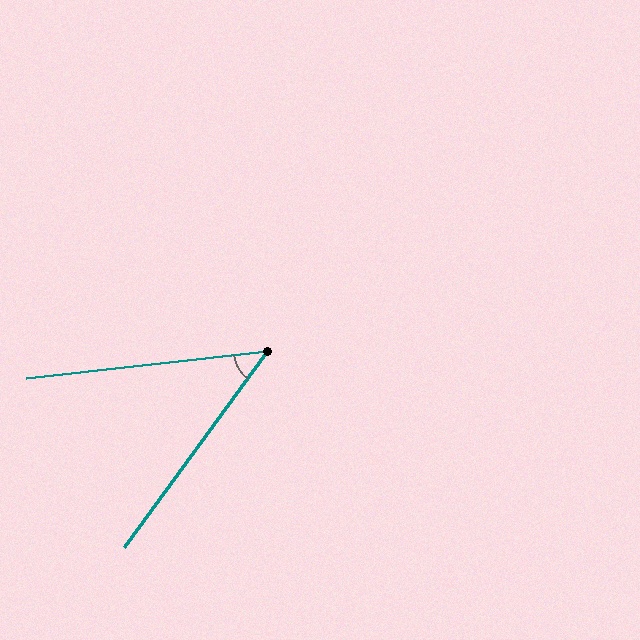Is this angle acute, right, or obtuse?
It is acute.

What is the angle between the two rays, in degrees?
Approximately 47 degrees.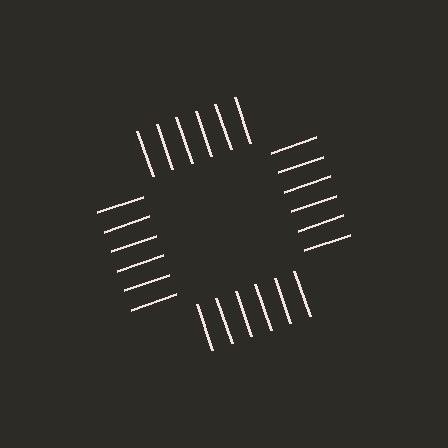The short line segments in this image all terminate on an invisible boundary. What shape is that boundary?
An illusory square — the line segments terminate on its edges but no continuous stroke is drawn.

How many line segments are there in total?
24 — 6 along each of the 4 edges.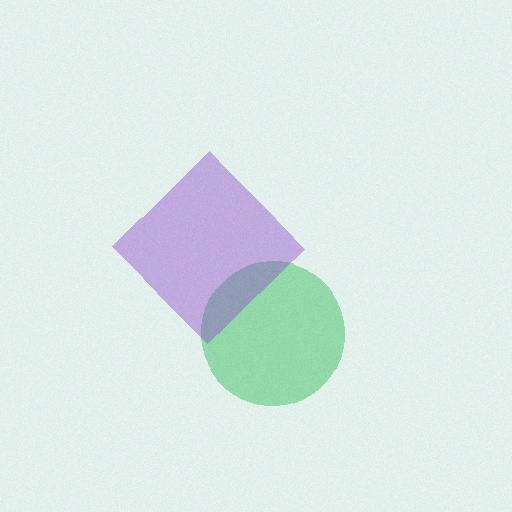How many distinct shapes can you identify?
There are 2 distinct shapes: a green circle, a purple diamond.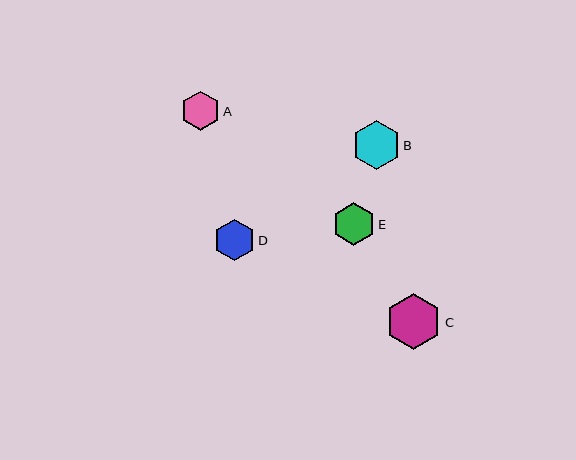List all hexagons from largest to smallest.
From largest to smallest: C, B, E, D, A.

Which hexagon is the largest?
Hexagon C is the largest with a size of approximately 56 pixels.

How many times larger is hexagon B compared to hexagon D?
Hexagon B is approximately 1.2 times the size of hexagon D.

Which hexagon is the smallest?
Hexagon A is the smallest with a size of approximately 39 pixels.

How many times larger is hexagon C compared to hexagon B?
Hexagon C is approximately 1.2 times the size of hexagon B.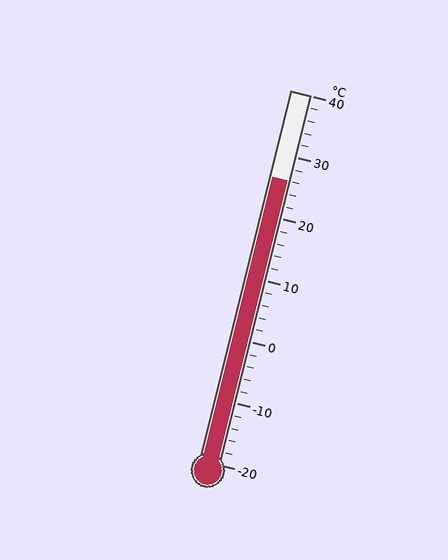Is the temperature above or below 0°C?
The temperature is above 0°C.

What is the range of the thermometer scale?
The thermometer scale ranges from -20°C to 40°C.